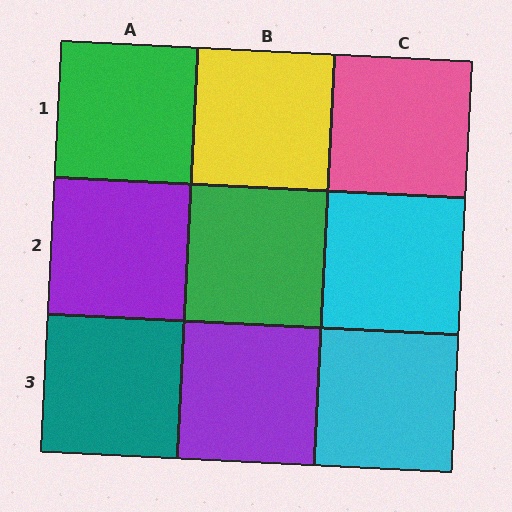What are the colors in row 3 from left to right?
Teal, purple, cyan.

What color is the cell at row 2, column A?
Purple.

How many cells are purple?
2 cells are purple.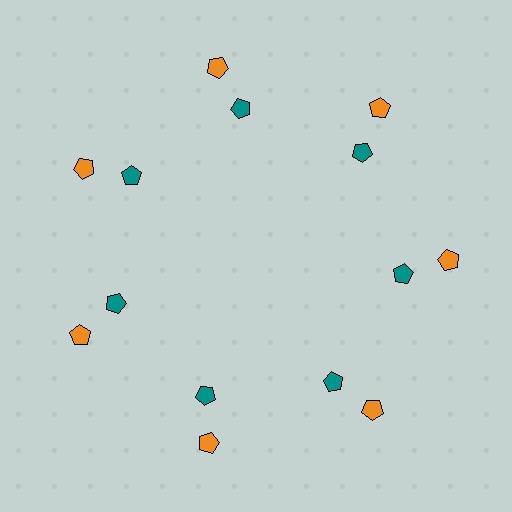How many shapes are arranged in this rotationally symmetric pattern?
There are 14 shapes, arranged in 7 groups of 2.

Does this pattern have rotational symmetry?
Yes, this pattern has 7-fold rotational symmetry. It looks the same after rotating 51 degrees around the center.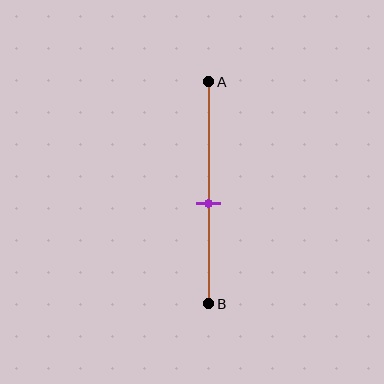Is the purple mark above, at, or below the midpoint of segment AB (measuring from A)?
The purple mark is below the midpoint of segment AB.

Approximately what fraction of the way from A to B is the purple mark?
The purple mark is approximately 55% of the way from A to B.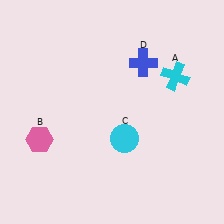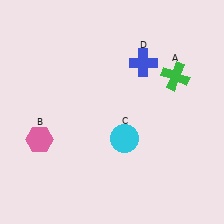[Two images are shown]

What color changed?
The cross (A) changed from cyan in Image 1 to green in Image 2.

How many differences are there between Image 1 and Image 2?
There is 1 difference between the two images.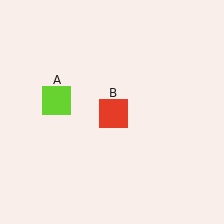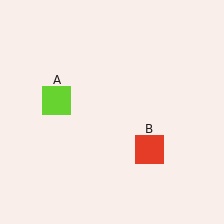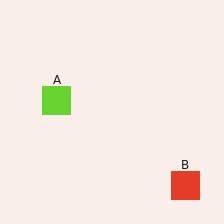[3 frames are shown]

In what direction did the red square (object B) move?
The red square (object B) moved down and to the right.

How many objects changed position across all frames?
1 object changed position: red square (object B).